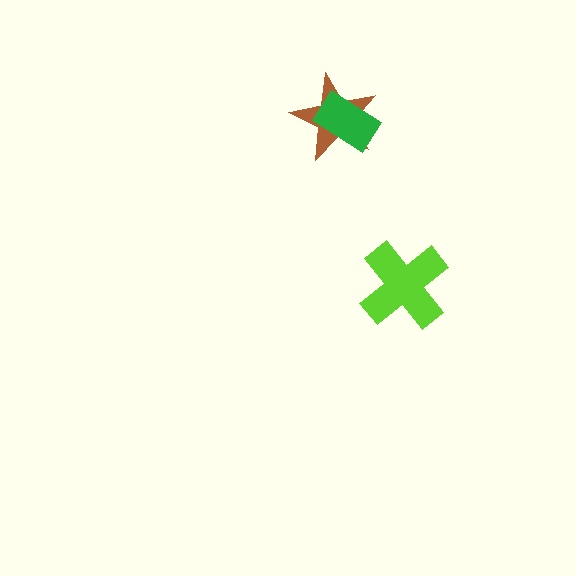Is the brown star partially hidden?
Yes, it is partially covered by another shape.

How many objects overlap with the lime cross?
0 objects overlap with the lime cross.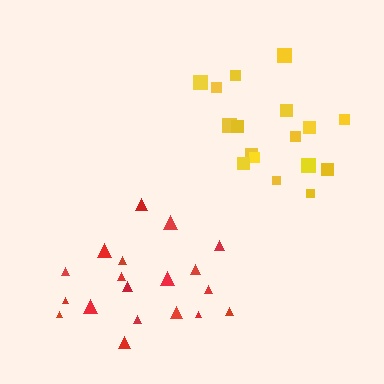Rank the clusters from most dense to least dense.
yellow, red.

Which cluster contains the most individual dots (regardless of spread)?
Red (19).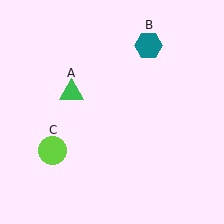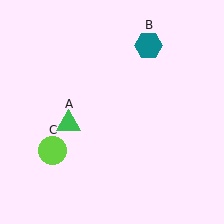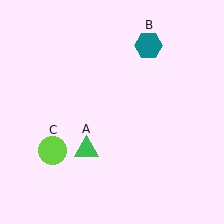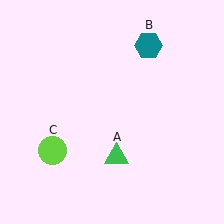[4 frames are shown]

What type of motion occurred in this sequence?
The green triangle (object A) rotated counterclockwise around the center of the scene.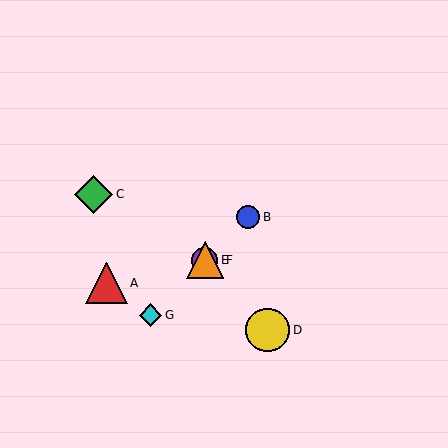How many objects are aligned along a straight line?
4 objects (B, E, F, G) are aligned along a straight line.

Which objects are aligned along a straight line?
Objects B, E, F, G are aligned along a straight line.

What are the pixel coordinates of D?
Object D is at (268, 330).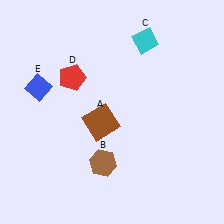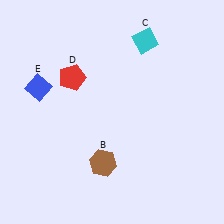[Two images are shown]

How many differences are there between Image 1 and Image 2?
There is 1 difference between the two images.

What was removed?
The brown square (A) was removed in Image 2.